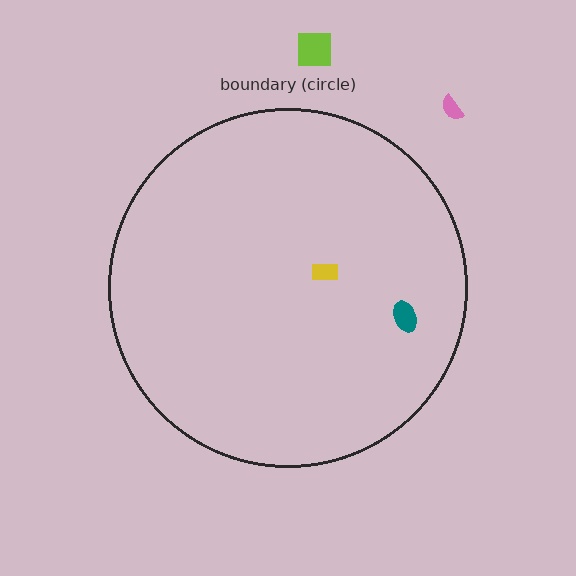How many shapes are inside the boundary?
2 inside, 2 outside.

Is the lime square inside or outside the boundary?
Outside.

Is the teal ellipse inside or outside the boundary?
Inside.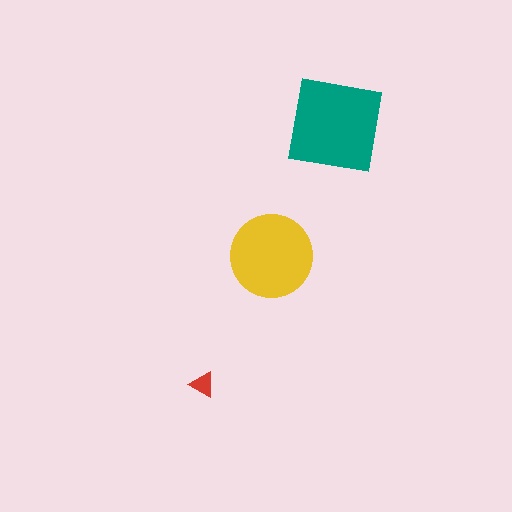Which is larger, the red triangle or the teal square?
The teal square.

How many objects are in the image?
There are 3 objects in the image.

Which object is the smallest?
The red triangle.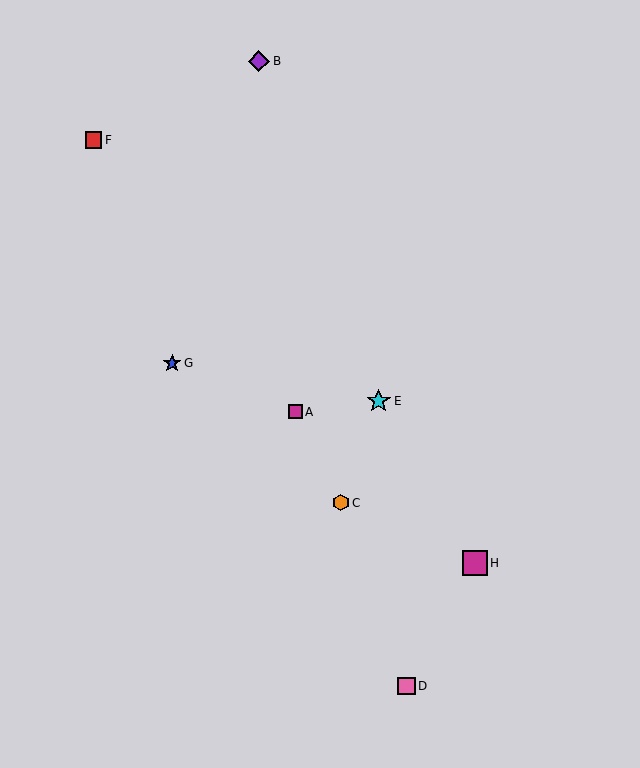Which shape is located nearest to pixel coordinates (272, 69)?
The purple diamond (labeled B) at (259, 61) is nearest to that location.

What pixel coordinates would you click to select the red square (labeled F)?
Click at (93, 140) to select the red square F.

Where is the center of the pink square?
The center of the pink square is at (407, 686).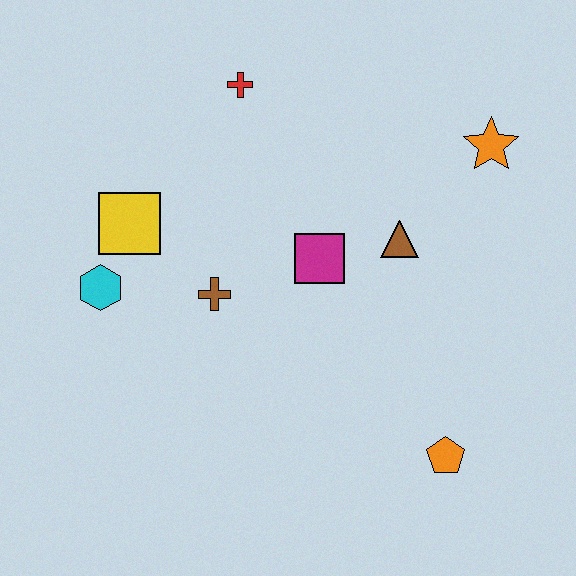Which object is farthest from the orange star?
The cyan hexagon is farthest from the orange star.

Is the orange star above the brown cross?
Yes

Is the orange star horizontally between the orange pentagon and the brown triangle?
No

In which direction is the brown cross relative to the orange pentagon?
The brown cross is to the left of the orange pentagon.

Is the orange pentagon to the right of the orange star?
No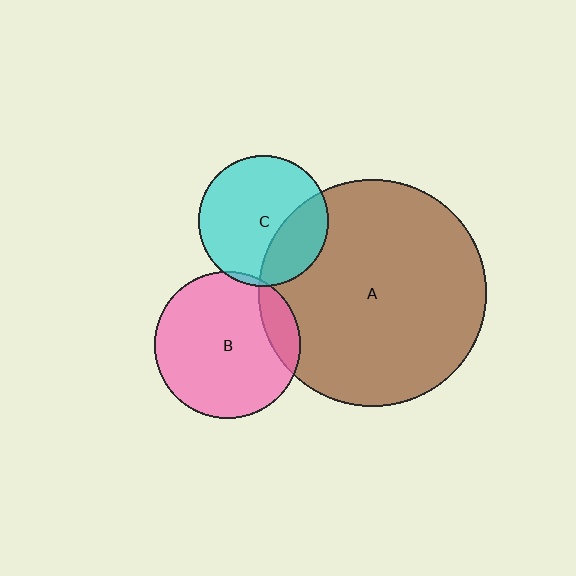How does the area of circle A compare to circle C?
Approximately 3.0 times.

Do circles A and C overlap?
Yes.